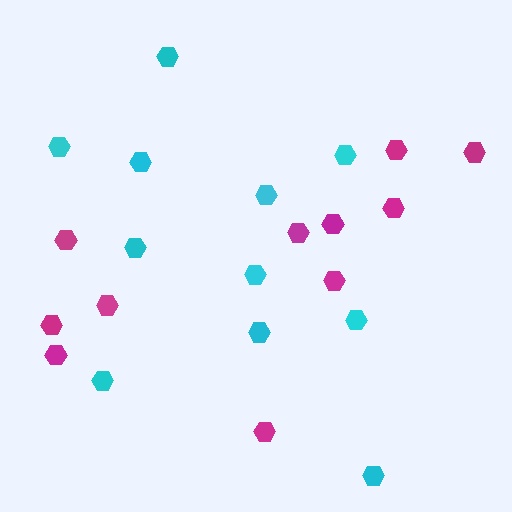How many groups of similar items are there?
There are 2 groups: one group of cyan hexagons (11) and one group of magenta hexagons (11).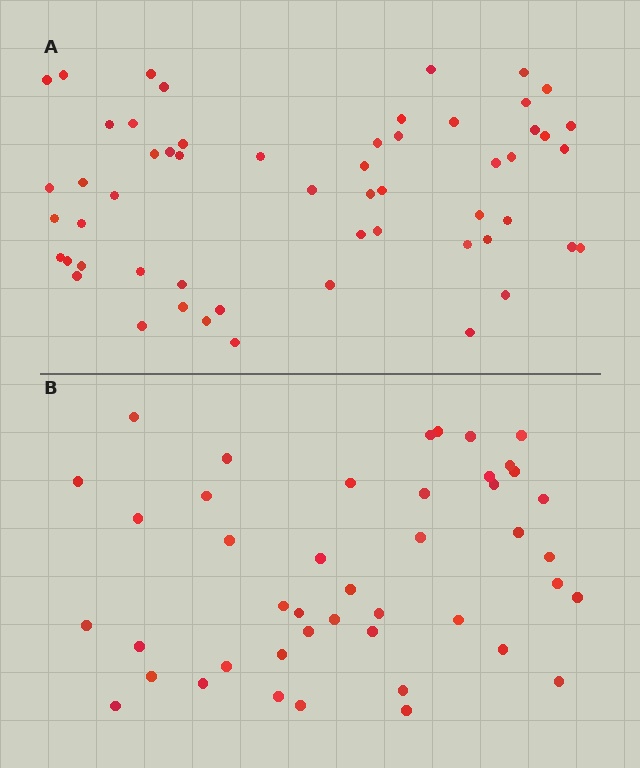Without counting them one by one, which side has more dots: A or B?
Region A (the top region) has more dots.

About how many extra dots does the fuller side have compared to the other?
Region A has roughly 12 or so more dots than region B.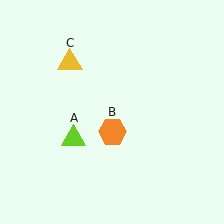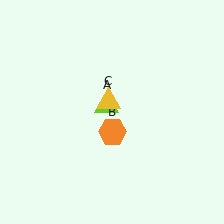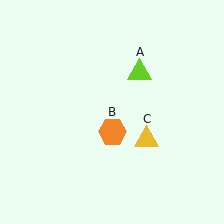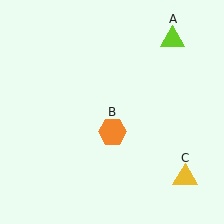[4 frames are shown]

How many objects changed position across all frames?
2 objects changed position: lime triangle (object A), yellow triangle (object C).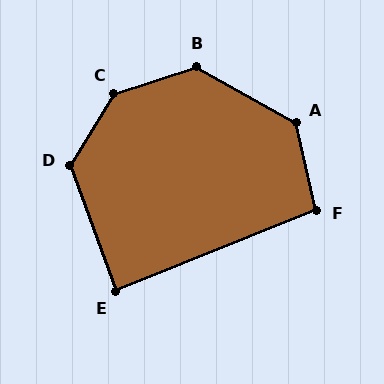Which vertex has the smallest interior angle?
E, at approximately 88 degrees.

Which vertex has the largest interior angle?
C, at approximately 140 degrees.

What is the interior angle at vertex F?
Approximately 99 degrees (obtuse).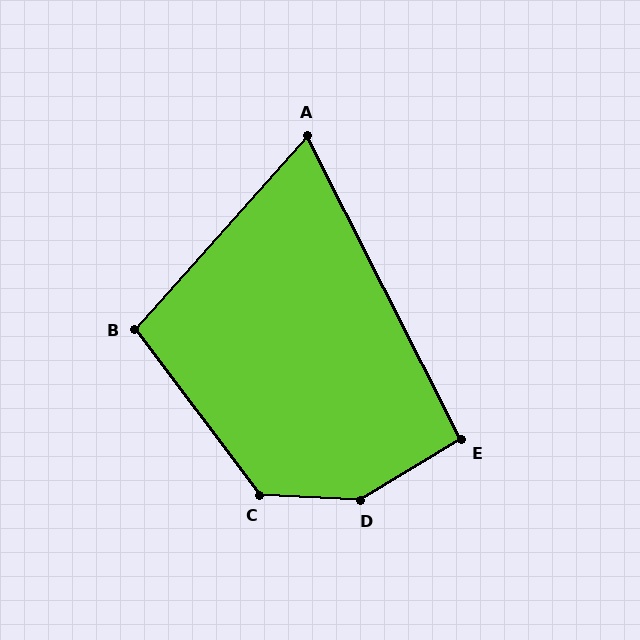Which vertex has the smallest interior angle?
A, at approximately 68 degrees.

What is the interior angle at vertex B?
Approximately 102 degrees (obtuse).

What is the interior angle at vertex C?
Approximately 130 degrees (obtuse).